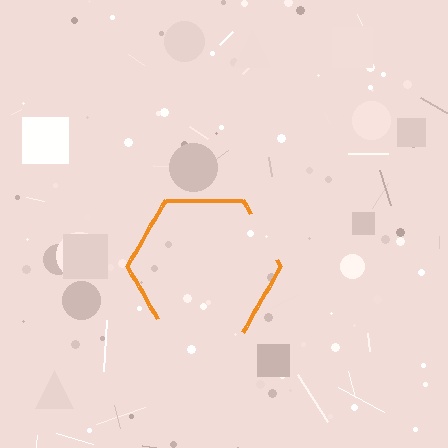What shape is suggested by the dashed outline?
The dashed outline suggests a hexagon.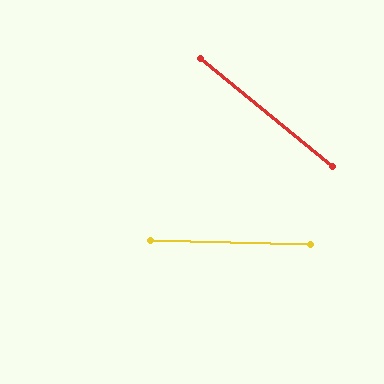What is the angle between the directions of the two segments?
Approximately 37 degrees.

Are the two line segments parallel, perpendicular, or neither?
Neither parallel nor perpendicular — they differ by about 37°.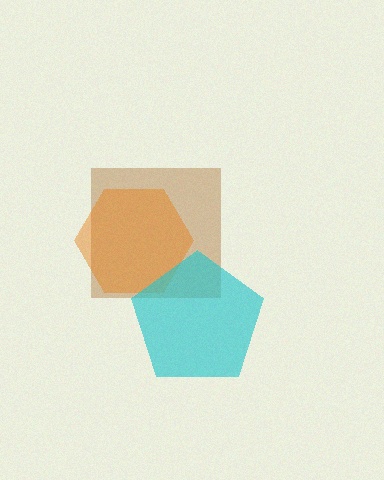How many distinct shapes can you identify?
There are 3 distinct shapes: a brown square, an orange hexagon, a cyan pentagon.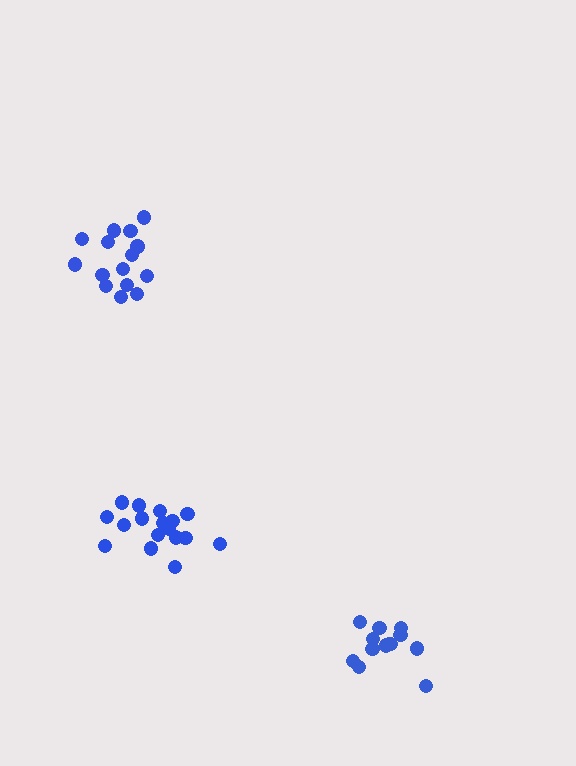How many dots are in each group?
Group 1: 15 dots, Group 2: 13 dots, Group 3: 17 dots (45 total).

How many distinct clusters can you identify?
There are 3 distinct clusters.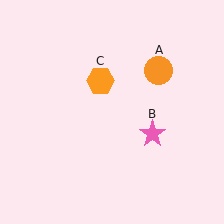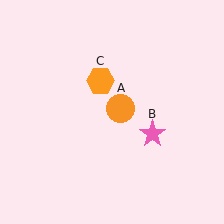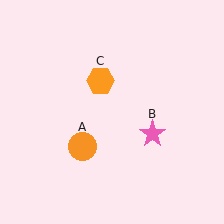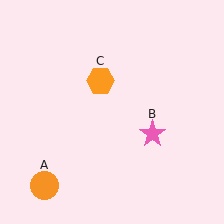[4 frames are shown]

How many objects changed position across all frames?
1 object changed position: orange circle (object A).